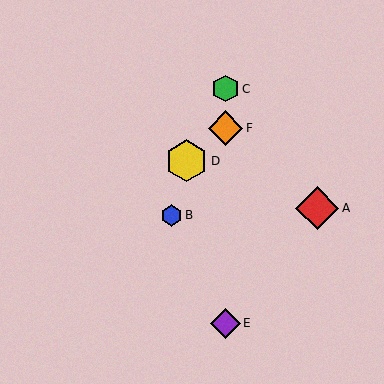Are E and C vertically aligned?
Yes, both are at x≈225.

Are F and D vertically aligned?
No, F is at x≈225 and D is at x≈187.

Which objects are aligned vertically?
Objects C, E, F are aligned vertically.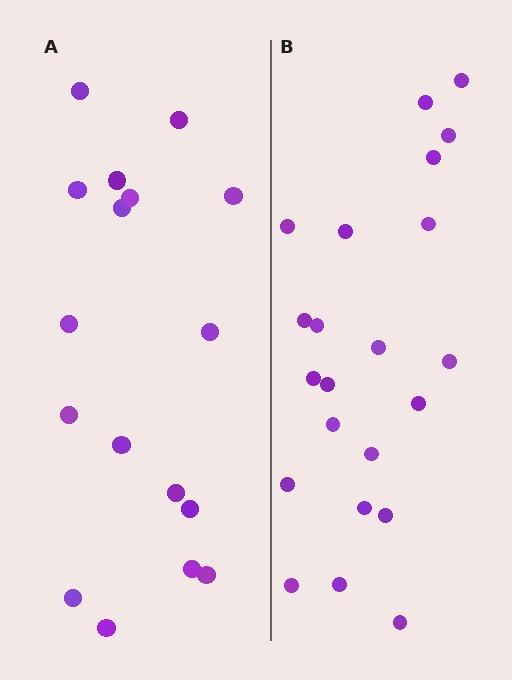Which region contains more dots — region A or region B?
Region B (the right region) has more dots.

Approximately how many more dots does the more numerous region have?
Region B has about 5 more dots than region A.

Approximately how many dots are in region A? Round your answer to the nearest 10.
About 20 dots. (The exact count is 17, which rounds to 20.)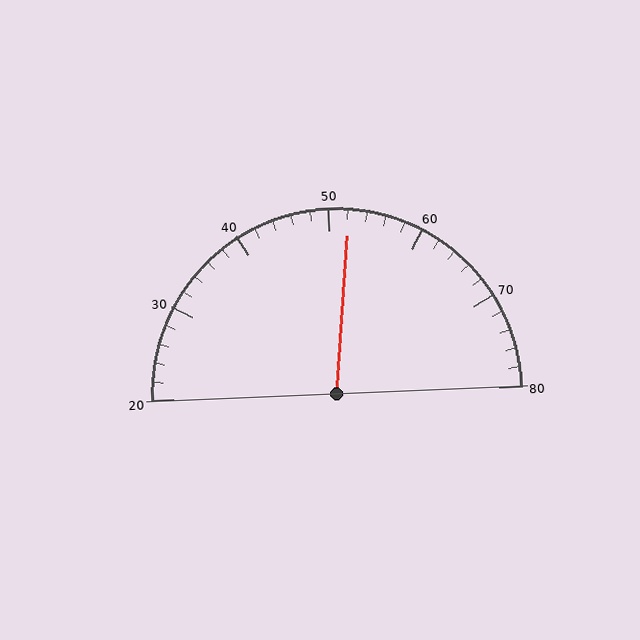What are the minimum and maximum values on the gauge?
The gauge ranges from 20 to 80.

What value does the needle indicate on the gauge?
The needle indicates approximately 52.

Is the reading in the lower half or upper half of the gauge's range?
The reading is in the upper half of the range (20 to 80).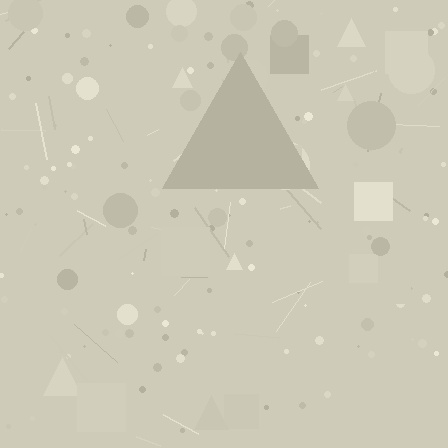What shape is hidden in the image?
A triangle is hidden in the image.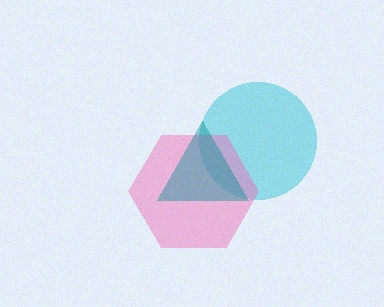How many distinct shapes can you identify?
There are 3 distinct shapes: a cyan circle, a pink hexagon, a teal triangle.